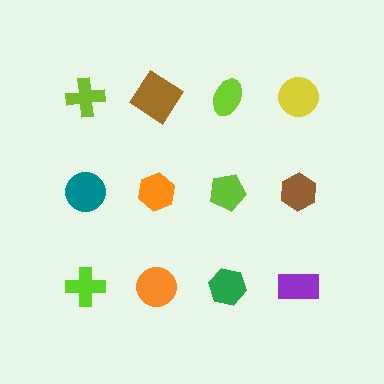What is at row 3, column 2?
An orange circle.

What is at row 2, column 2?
An orange hexagon.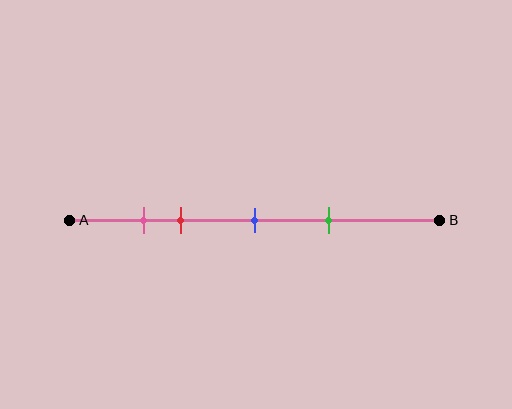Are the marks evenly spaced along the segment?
No, the marks are not evenly spaced.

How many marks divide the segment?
There are 4 marks dividing the segment.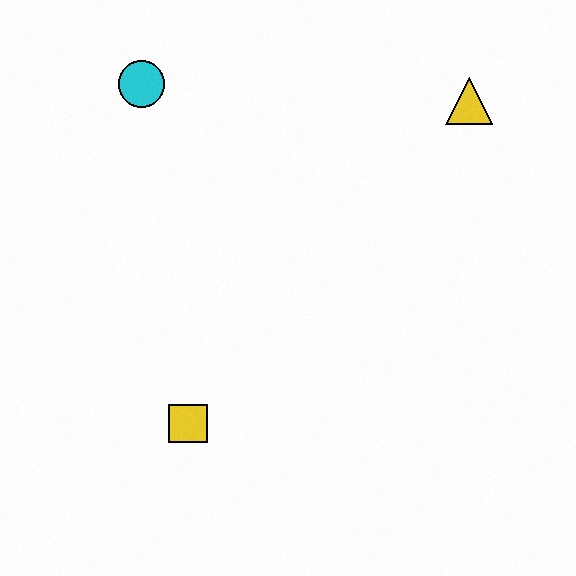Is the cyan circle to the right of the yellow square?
No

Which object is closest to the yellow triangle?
The cyan circle is closest to the yellow triangle.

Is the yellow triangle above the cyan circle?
No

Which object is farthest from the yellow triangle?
The yellow square is farthest from the yellow triangle.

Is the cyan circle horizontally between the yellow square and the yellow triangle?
No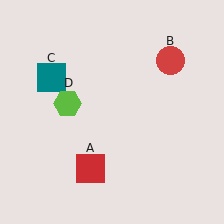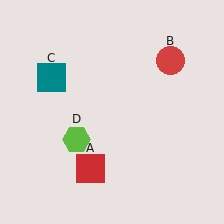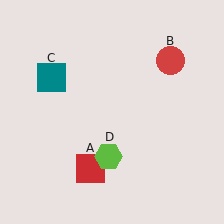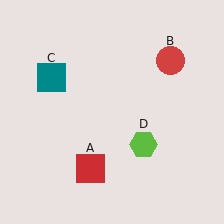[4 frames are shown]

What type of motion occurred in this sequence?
The lime hexagon (object D) rotated counterclockwise around the center of the scene.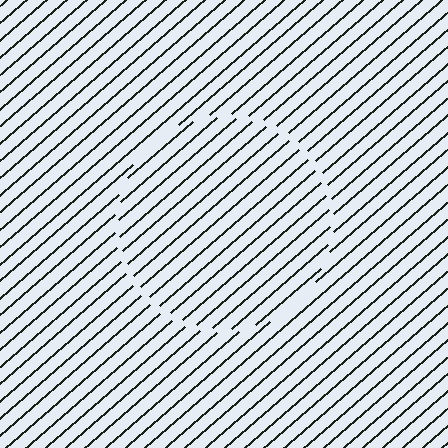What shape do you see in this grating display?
An illusory circle. The interior of the shape contains the same grating, shifted by half a period — the contour is defined by the phase discontinuity where line-ends from the inner and outer gratings abut.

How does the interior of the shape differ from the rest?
The interior of the shape contains the same grating, shifted by half a period — the contour is defined by the phase discontinuity where line-ends from the inner and outer gratings abut.